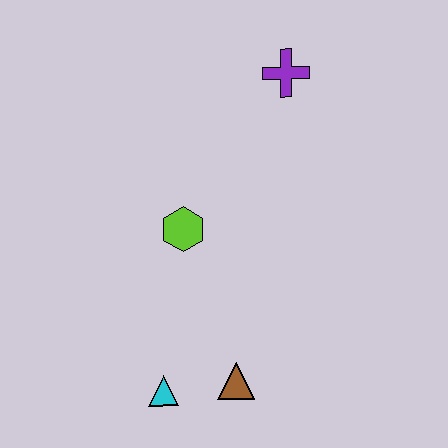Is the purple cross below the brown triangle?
No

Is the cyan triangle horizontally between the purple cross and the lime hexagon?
No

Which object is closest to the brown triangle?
The cyan triangle is closest to the brown triangle.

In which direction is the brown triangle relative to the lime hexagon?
The brown triangle is below the lime hexagon.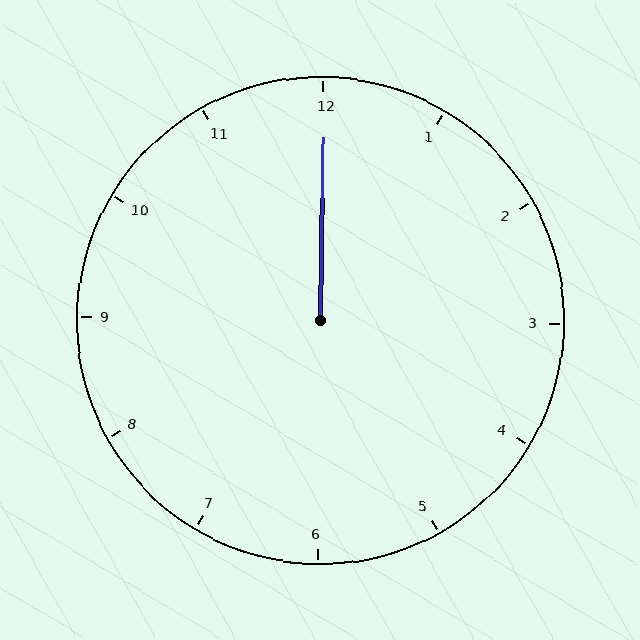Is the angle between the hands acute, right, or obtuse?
It is acute.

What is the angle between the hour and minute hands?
Approximately 0 degrees.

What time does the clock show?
12:00.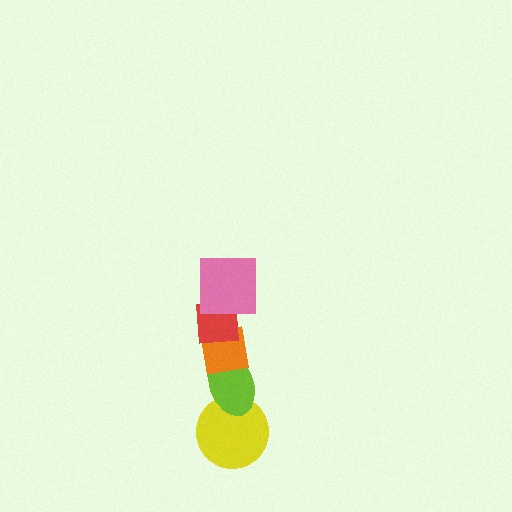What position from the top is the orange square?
The orange square is 3rd from the top.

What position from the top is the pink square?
The pink square is 1st from the top.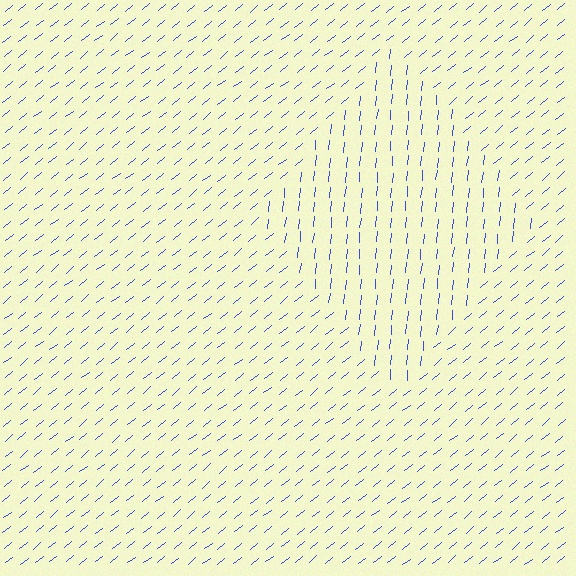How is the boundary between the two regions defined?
The boundary is defined purely by a change in line orientation (approximately 45 degrees difference). All lines are the same color and thickness.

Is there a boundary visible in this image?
Yes, there is a texture boundary formed by a change in line orientation.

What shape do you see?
I see a diamond.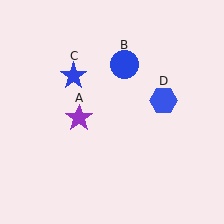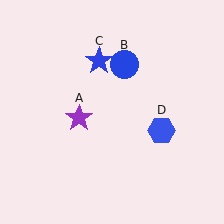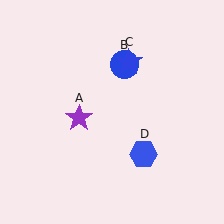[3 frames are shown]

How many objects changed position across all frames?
2 objects changed position: blue star (object C), blue hexagon (object D).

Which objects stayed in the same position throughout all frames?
Purple star (object A) and blue circle (object B) remained stationary.